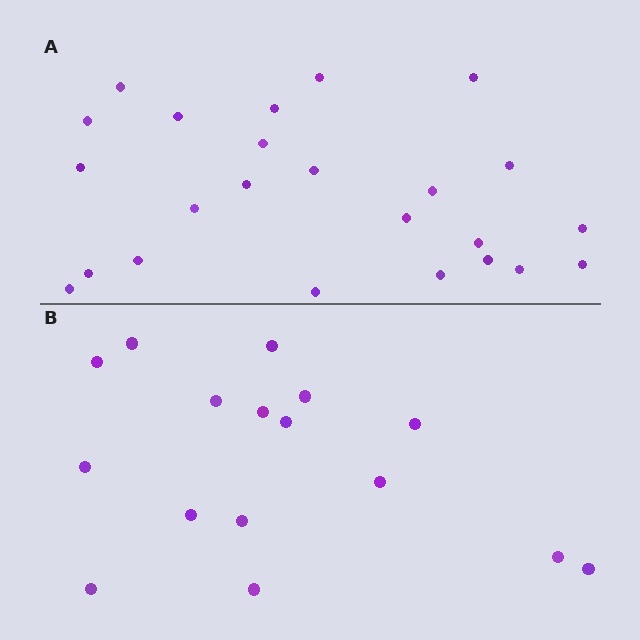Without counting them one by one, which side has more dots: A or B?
Region A (the top region) has more dots.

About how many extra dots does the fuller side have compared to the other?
Region A has roughly 8 or so more dots than region B.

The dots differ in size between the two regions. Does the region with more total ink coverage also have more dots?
No. Region B has more total ink coverage because its dots are larger, but region A actually contains more individual dots. Total area can be misleading — the number of items is what matters here.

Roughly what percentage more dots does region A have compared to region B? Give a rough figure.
About 50% more.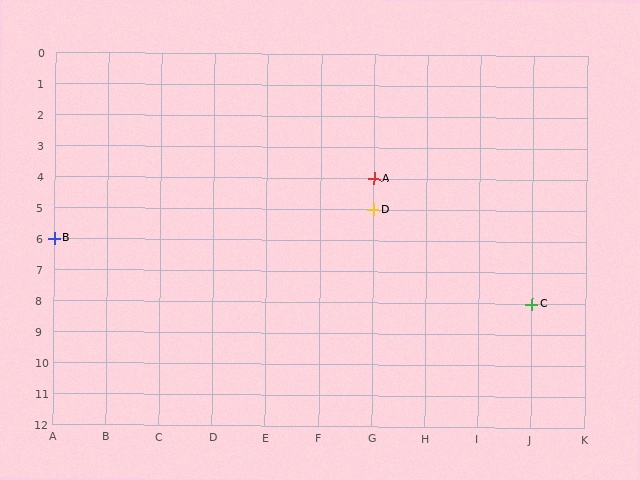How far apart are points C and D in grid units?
Points C and D are 3 columns and 3 rows apart (about 4.2 grid units diagonally).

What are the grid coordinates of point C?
Point C is at grid coordinates (J, 8).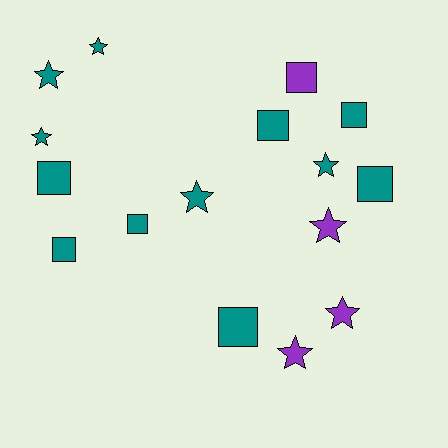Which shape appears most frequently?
Square, with 8 objects.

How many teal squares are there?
There are 7 teal squares.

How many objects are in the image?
There are 16 objects.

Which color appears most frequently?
Teal, with 12 objects.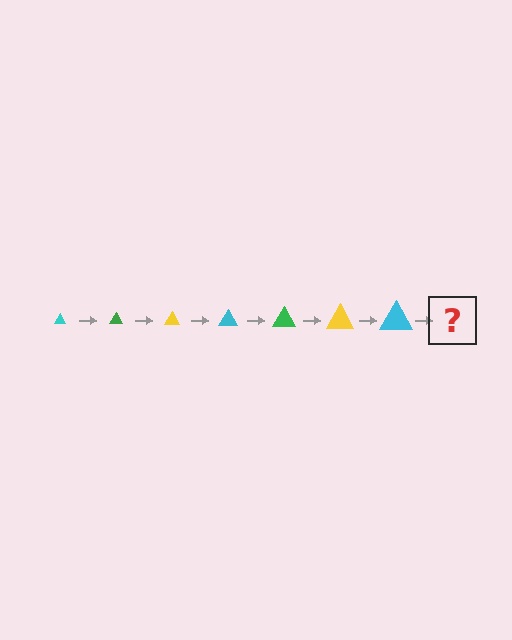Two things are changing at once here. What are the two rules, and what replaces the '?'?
The two rules are that the triangle grows larger each step and the color cycles through cyan, green, and yellow. The '?' should be a green triangle, larger than the previous one.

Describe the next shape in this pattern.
It should be a green triangle, larger than the previous one.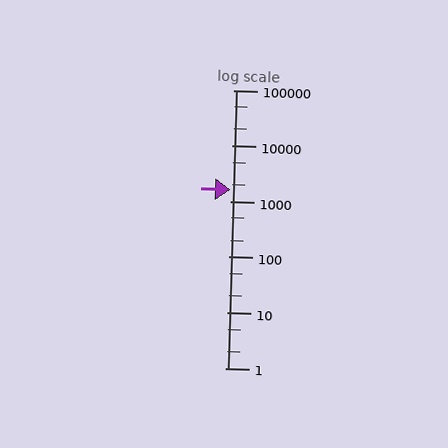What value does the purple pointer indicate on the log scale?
The pointer indicates approximately 1600.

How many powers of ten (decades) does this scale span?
The scale spans 5 decades, from 1 to 100000.